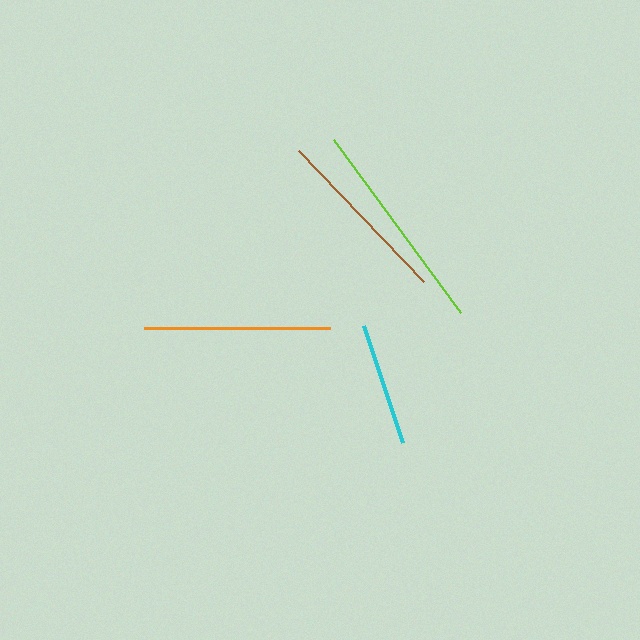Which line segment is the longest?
The lime line is the longest at approximately 215 pixels.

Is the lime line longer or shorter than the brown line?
The lime line is longer than the brown line.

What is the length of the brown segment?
The brown segment is approximately 181 pixels long.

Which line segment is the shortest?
The cyan line is the shortest at approximately 123 pixels.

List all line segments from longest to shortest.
From longest to shortest: lime, orange, brown, cyan.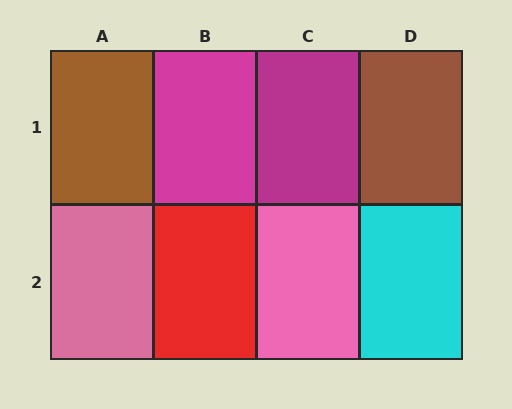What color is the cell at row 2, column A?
Pink.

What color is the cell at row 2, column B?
Red.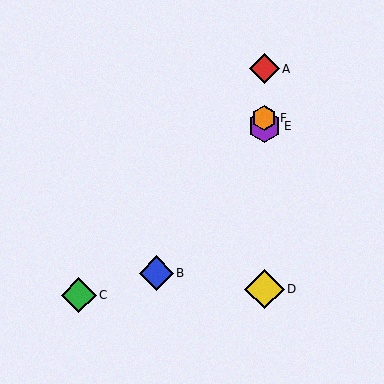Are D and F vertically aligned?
Yes, both are at x≈264.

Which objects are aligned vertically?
Objects A, D, E, F are aligned vertically.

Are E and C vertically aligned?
No, E is at x≈264 and C is at x≈79.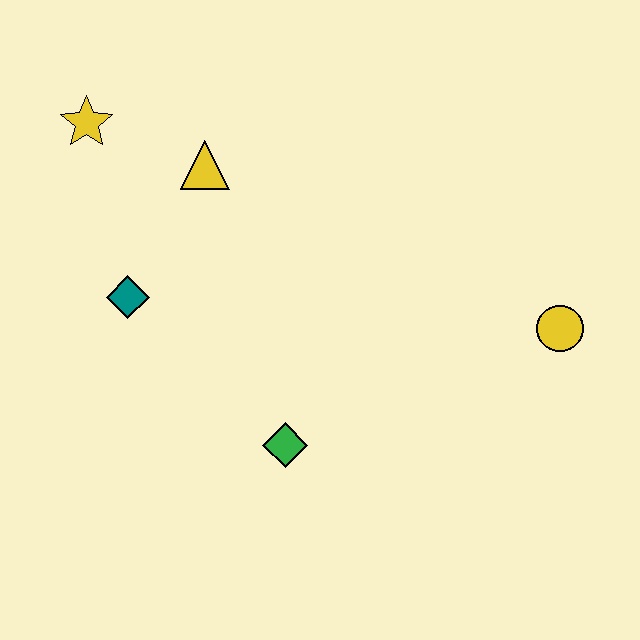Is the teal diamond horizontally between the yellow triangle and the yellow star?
Yes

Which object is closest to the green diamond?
The teal diamond is closest to the green diamond.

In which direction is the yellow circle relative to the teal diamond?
The yellow circle is to the right of the teal diamond.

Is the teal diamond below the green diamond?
No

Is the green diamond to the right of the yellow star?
Yes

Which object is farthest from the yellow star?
The yellow circle is farthest from the yellow star.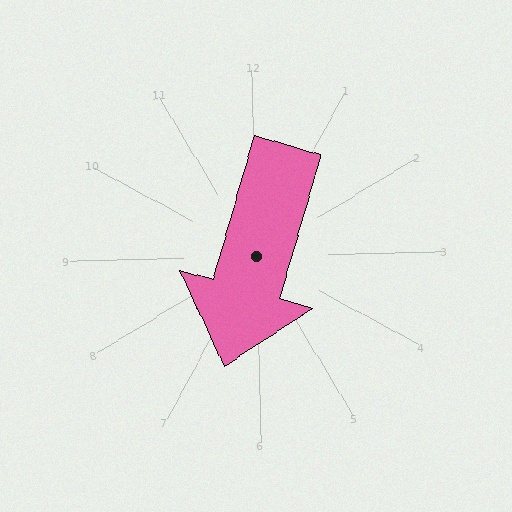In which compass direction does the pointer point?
South.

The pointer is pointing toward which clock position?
Roughly 7 o'clock.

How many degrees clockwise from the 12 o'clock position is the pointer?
Approximately 198 degrees.